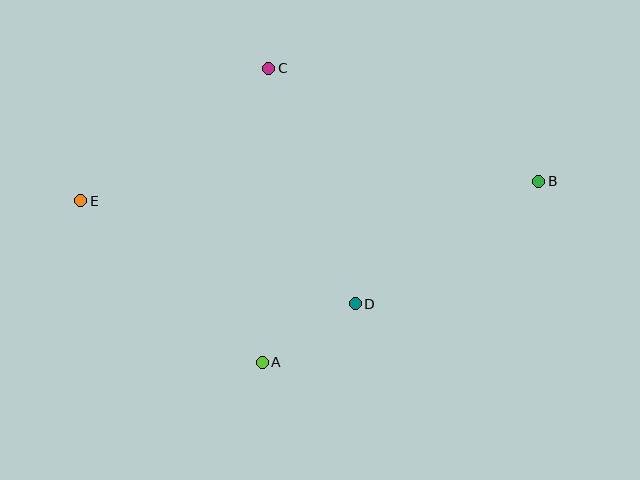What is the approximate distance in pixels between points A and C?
The distance between A and C is approximately 294 pixels.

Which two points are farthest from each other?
Points B and E are farthest from each other.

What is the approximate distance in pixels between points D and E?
The distance between D and E is approximately 293 pixels.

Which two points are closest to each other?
Points A and D are closest to each other.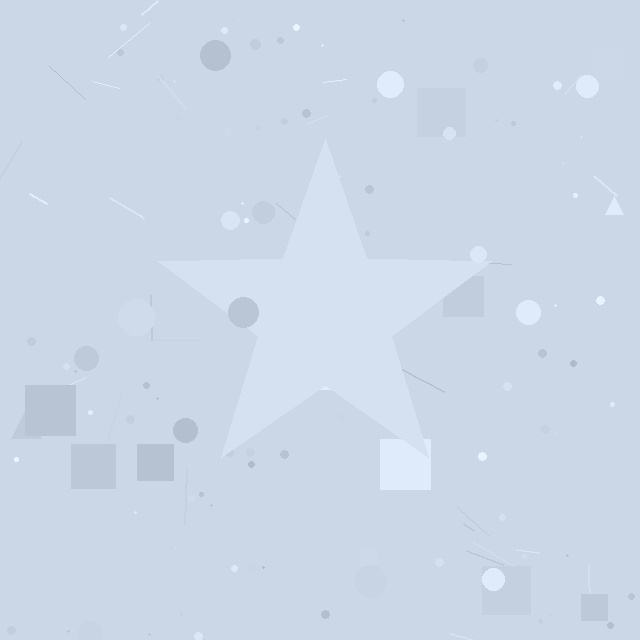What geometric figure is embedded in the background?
A star is embedded in the background.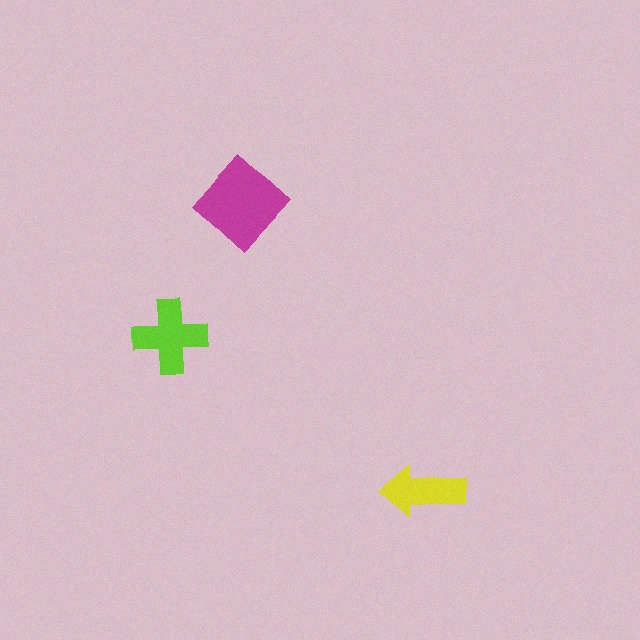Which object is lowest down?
The yellow arrow is bottommost.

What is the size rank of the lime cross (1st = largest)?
2nd.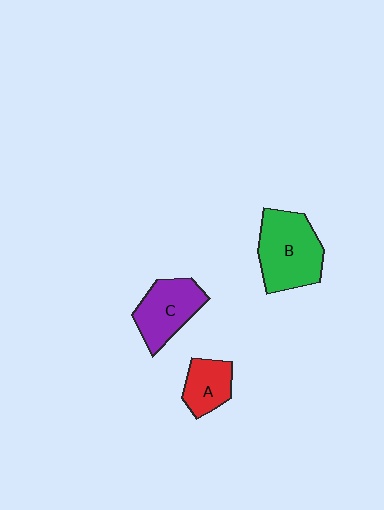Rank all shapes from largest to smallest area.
From largest to smallest: B (green), C (purple), A (red).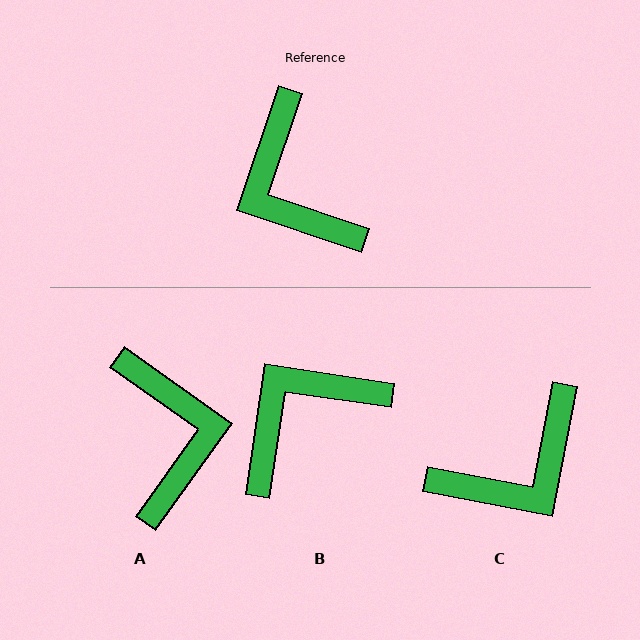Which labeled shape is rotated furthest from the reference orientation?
A, about 163 degrees away.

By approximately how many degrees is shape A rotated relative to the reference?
Approximately 163 degrees counter-clockwise.